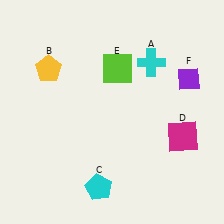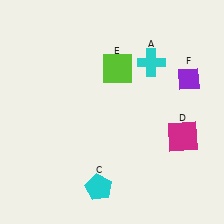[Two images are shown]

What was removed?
The yellow pentagon (B) was removed in Image 2.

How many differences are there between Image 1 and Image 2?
There is 1 difference between the two images.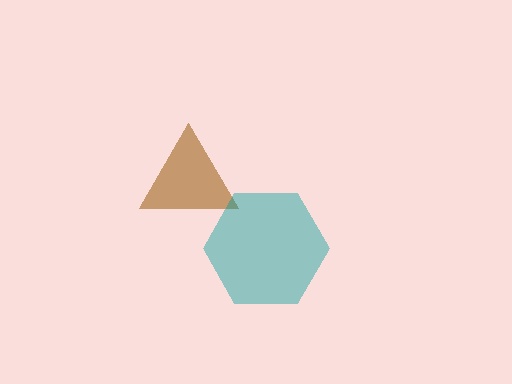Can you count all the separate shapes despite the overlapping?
Yes, there are 2 separate shapes.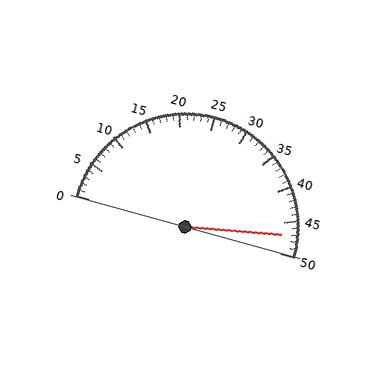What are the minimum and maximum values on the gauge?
The gauge ranges from 0 to 50.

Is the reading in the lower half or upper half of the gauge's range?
The reading is in the upper half of the range (0 to 50).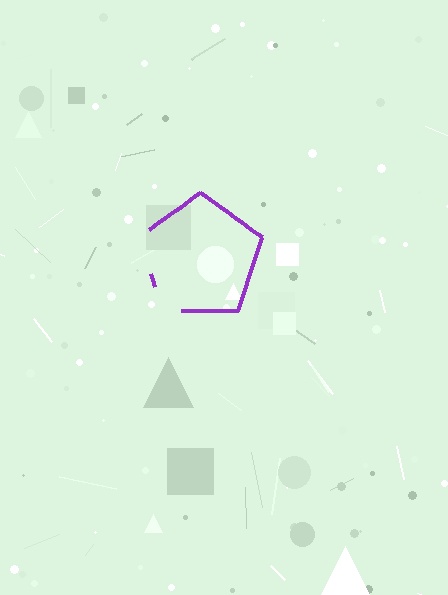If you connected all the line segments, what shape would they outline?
They would outline a pentagon.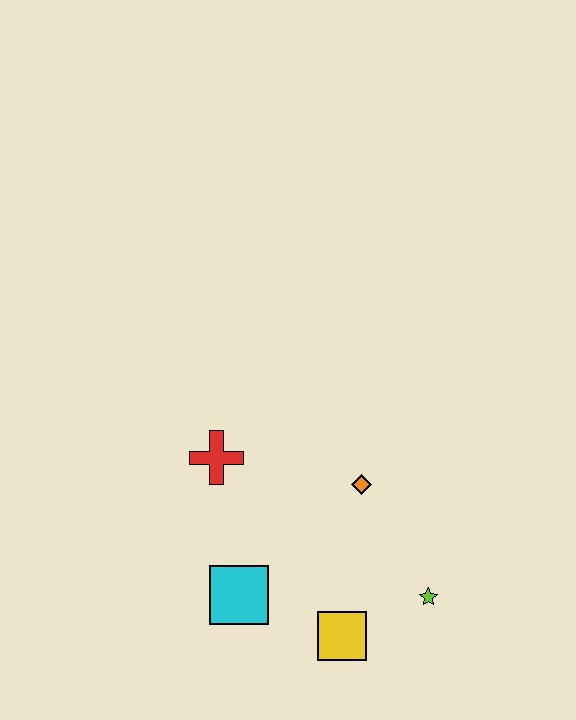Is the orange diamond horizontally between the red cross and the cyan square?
No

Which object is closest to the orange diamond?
The lime star is closest to the orange diamond.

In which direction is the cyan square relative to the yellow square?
The cyan square is to the left of the yellow square.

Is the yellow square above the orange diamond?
No